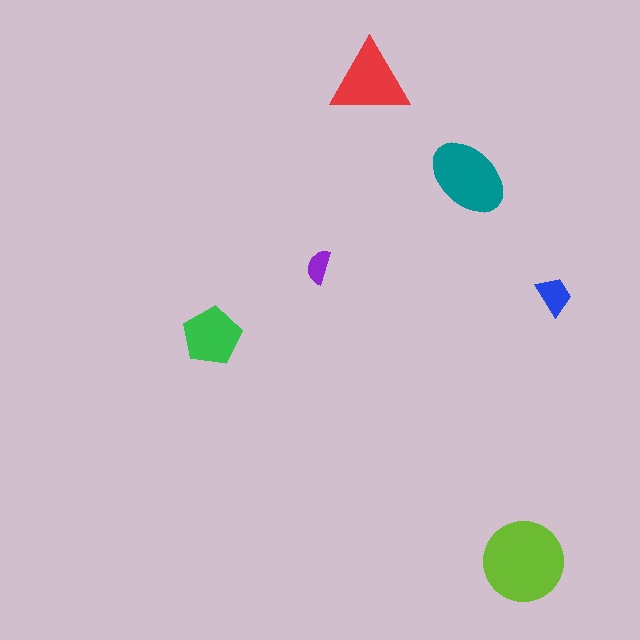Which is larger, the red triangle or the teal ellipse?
The teal ellipse.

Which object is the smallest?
The purple semicircle.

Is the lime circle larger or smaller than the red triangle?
Larger.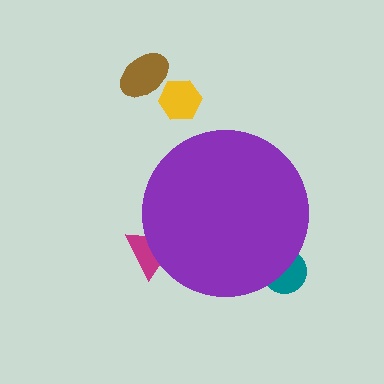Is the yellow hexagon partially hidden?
No, the yellow hexagon is fully visible.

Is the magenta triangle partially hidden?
Yes, the magenta triangle is partially hidden behind the purple circle.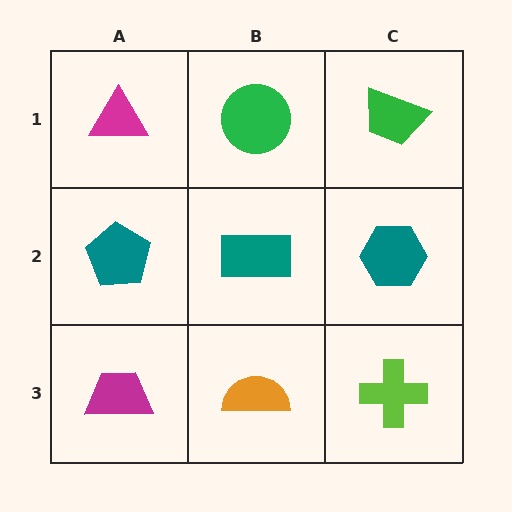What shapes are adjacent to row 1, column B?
A teal rectangle (row 2, column B), a magenta triangle (row 1, column A), a green trapezoid (row 1, column C).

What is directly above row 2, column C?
A green trapezoid.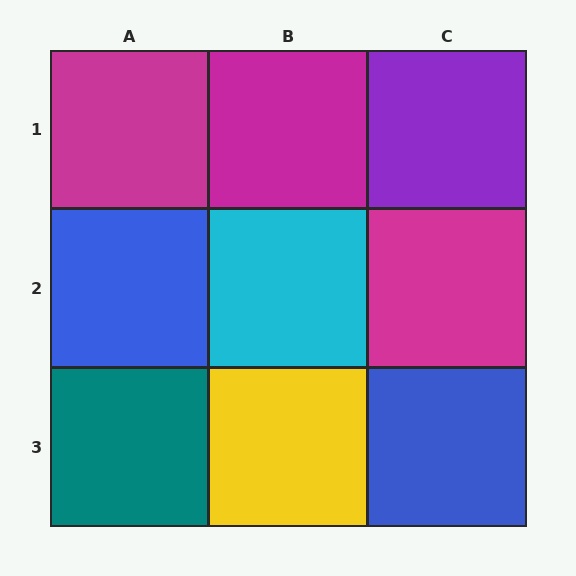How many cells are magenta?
3 cells are magenta.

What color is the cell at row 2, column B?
Cyan.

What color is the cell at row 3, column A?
Teal.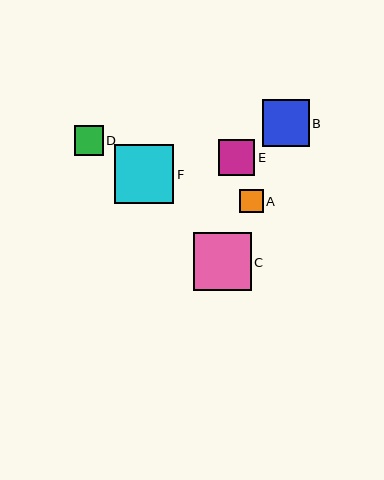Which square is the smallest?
Square A is the smallest with a size of approximately 24 pixels.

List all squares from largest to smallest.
From largest to smallest: F, C, B, E, D, A.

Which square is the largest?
Square F is the largest with a size of approximately 59 pixels.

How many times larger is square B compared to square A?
Square B is approximately 2.0 times the size of square A.